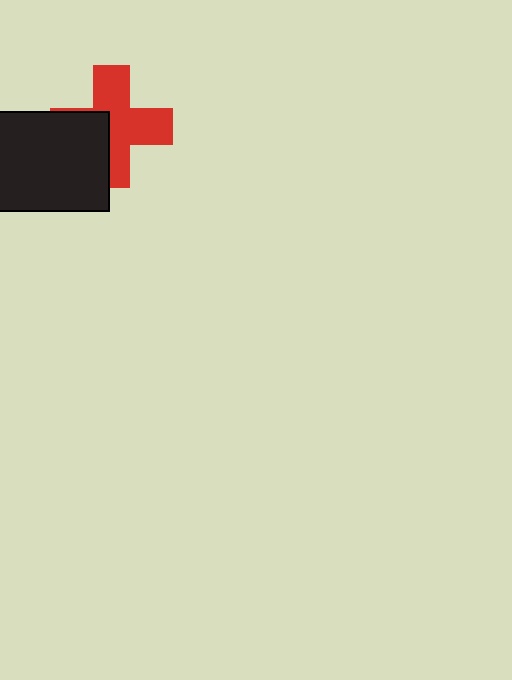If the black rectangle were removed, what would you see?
You would see the complete red cross.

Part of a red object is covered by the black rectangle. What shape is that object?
It is a cross.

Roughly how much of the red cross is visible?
About half of it is visible (roughly 65%).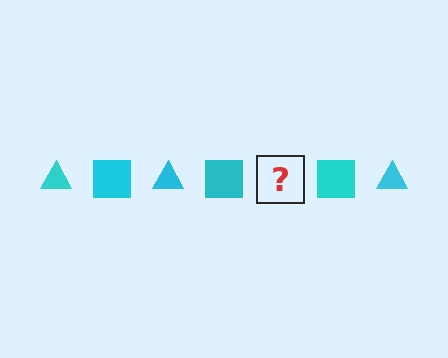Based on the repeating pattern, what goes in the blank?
The blank should be a cyan triangle.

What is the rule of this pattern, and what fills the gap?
The rule is that the pattern cycles through triangle, square shapes in cyan. The gap should be filled with a cyan triangle.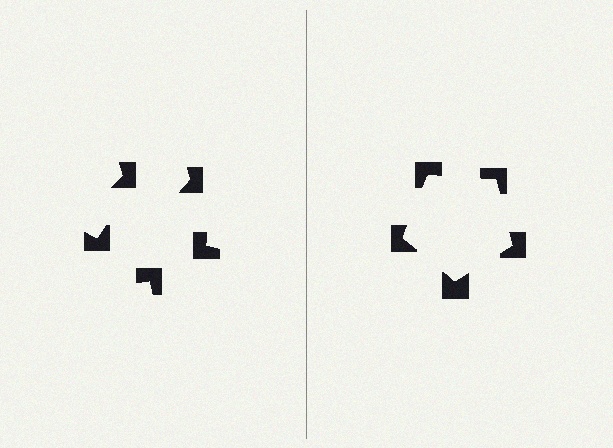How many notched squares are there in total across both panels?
10 — 5 on each side.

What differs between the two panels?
The notched squares are positioned identically on both sides; only the wedge orientations differ. On the right they align to a pentagon; on the left they are misaligned.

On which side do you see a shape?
An illusory pentagon appears on the right side. On the left side the wedge cuts are rotated, so no coherent shape forms.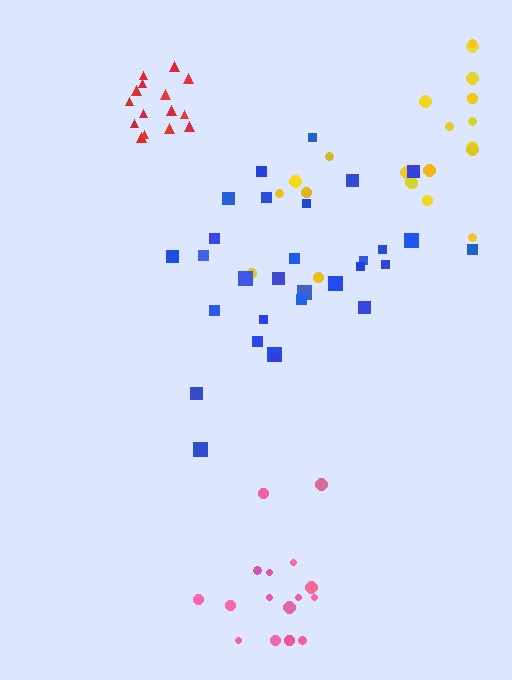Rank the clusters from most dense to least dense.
red, blue, pink, yellow.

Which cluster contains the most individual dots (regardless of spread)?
Blue (30).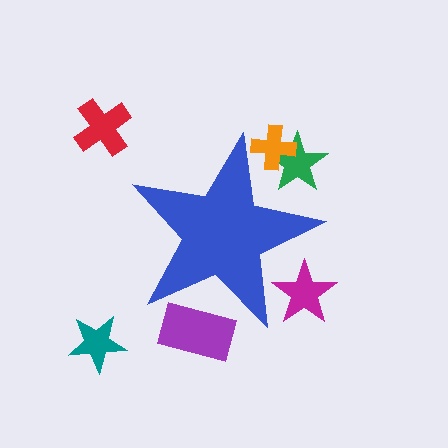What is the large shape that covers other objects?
A blue star.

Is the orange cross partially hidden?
Yes, the orange cross is partially hidden behind the blue star.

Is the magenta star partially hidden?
Yes, the magenta star is partially hidden behind the blue star.